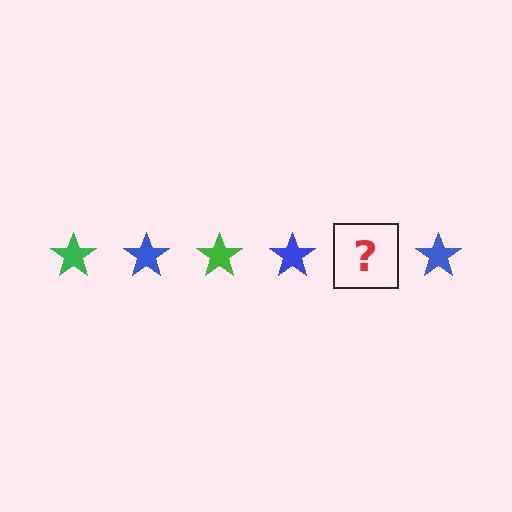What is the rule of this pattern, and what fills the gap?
The rule is that the pattern cycles through green, blue stars. The gap should be filled with a green star.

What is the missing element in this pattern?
The missing element is a green star.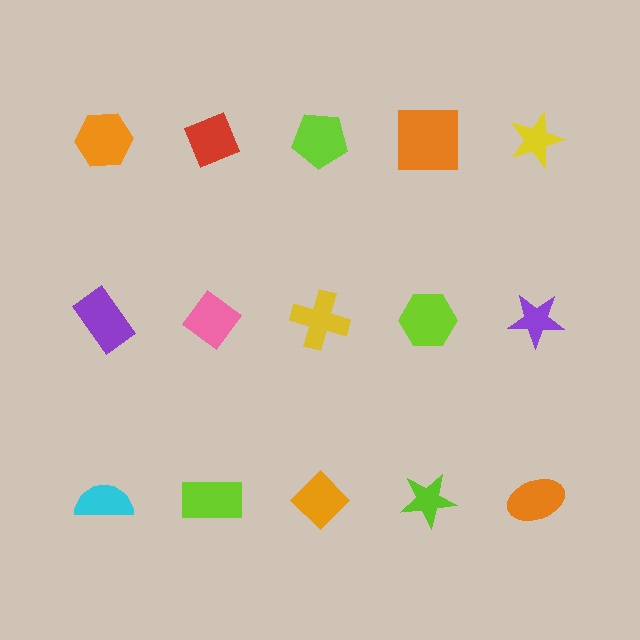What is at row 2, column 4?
A lime hexagon.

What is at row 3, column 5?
An orange ellipse.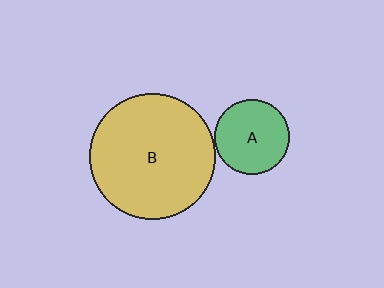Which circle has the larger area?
Circle B (yellow).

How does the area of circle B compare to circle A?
Approximately 2.8 times.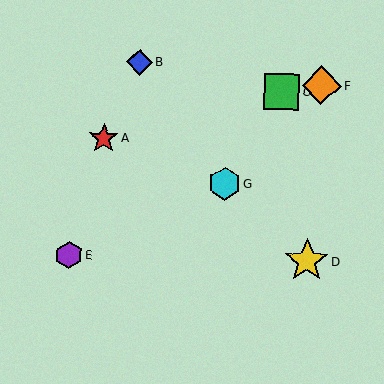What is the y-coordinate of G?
Object G is at y≈184.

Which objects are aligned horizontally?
Objects D, E are aligned horizontally.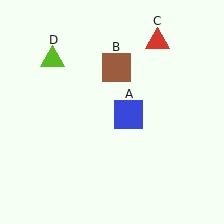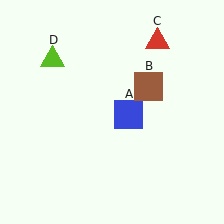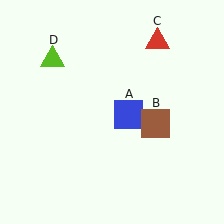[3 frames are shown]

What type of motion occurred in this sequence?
The brown square (object B) rotated clockwise around the center of the scene.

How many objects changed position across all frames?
1 object changed position: brown square (object B).